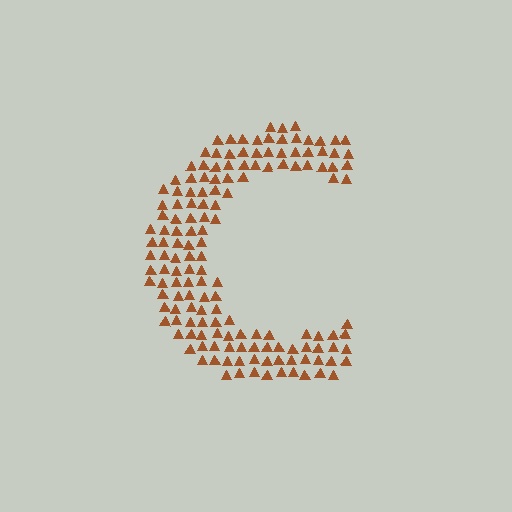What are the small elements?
The small elements are triangles.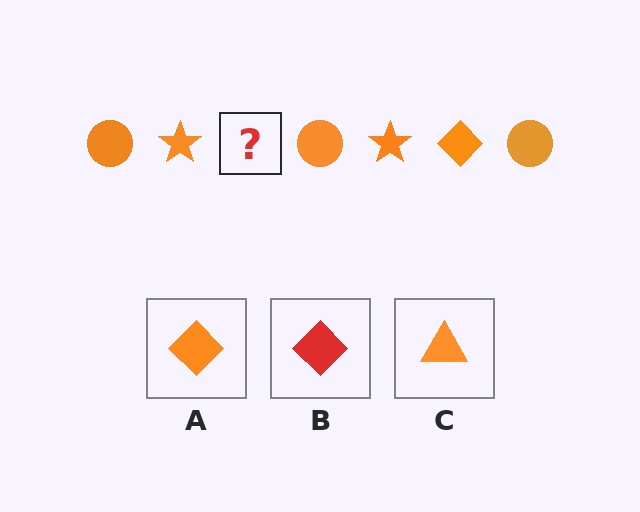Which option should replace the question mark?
Option A.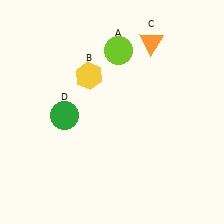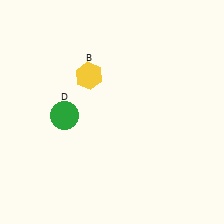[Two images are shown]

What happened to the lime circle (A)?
The lime circle (A) was removed in Image 2. It was in the top-right area of Image 1.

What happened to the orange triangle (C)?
The orange triangle (C) was removed in Image 2. It was in the top-right area of Image 1.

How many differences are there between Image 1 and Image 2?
There are 2 differences between the two images.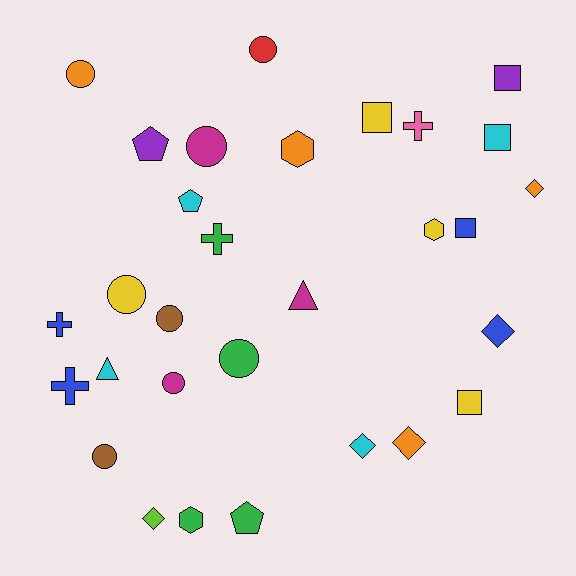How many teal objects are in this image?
There are no teal objects.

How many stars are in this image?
There are no stars.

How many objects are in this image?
There are 30 objects.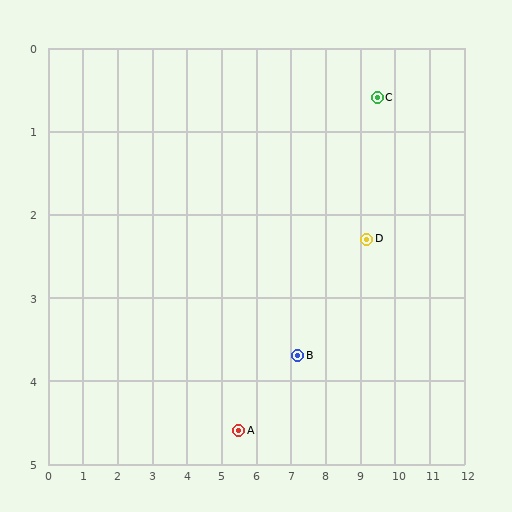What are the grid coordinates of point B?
Point B is at approximately (7.2, 3.7).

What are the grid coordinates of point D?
Point D is at approximately (9.2, 2.3).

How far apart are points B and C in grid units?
Points B and C are about 3.9 grid units apart.